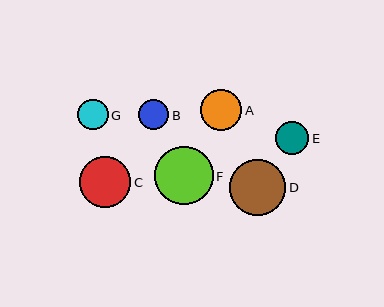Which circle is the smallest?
Circle B is the smallest with a size of approximately 30 pixels.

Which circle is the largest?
Circle F is the largest with a size of approximately 59 pixels.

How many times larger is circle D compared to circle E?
Circle D is approximately 1.7 times the size of circle E.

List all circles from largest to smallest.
From largest to smallest: F, D, C, A, E, G, B.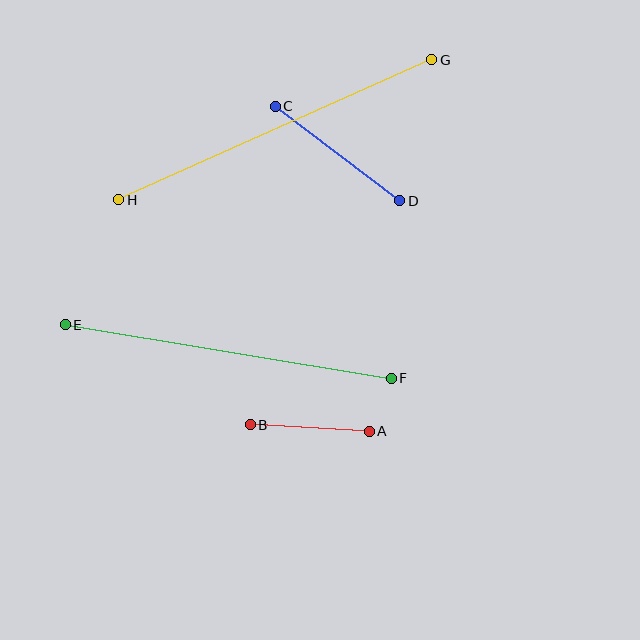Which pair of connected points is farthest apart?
Points G and H are farthest apart.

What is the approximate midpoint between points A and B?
The midpoint is at approximately (310, 428) pixels.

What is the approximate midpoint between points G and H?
The midpoint is at approximately (275, 130) pixels.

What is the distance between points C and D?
The distance is approximately 156 pixels.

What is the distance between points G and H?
The distance is approximately 343 pixels.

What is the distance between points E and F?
The distance is approximately 330 pixels.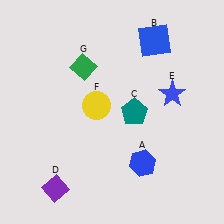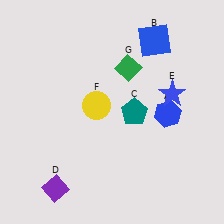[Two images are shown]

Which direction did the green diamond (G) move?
The green diamond (G) moved right.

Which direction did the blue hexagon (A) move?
The blue hexagon (A) moved up.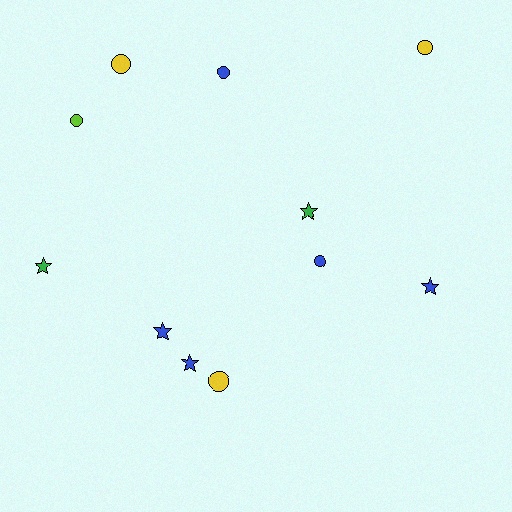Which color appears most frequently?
Blue, with 5 objects.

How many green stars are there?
There are 2 green stars.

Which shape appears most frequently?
Circle, with 6 objects.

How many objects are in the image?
There are 11 objects.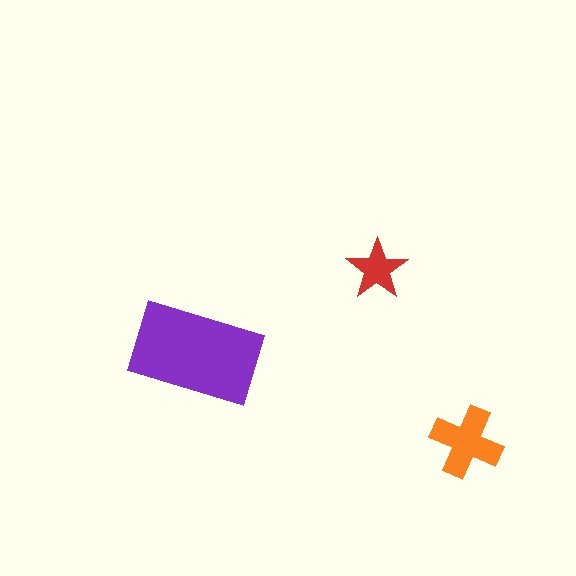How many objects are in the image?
There are 3 objects in the image.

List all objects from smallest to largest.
The red star, the orange cross, the purple rectangle.